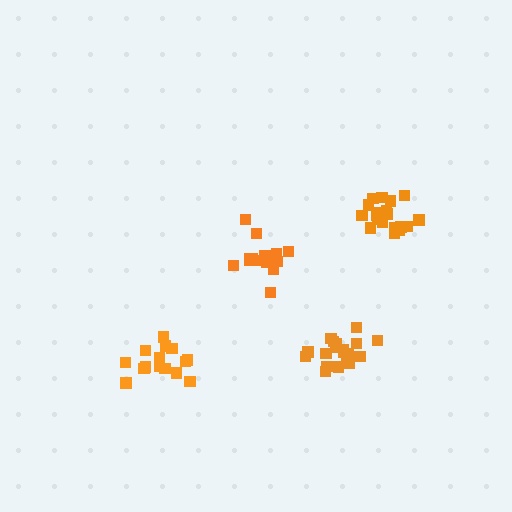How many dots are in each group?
Group 1: 21 dots, Group 2: 20 dots, Group 3: 15 dots, Group 4: 16 dots (72 total).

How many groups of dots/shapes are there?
There are 4 groups.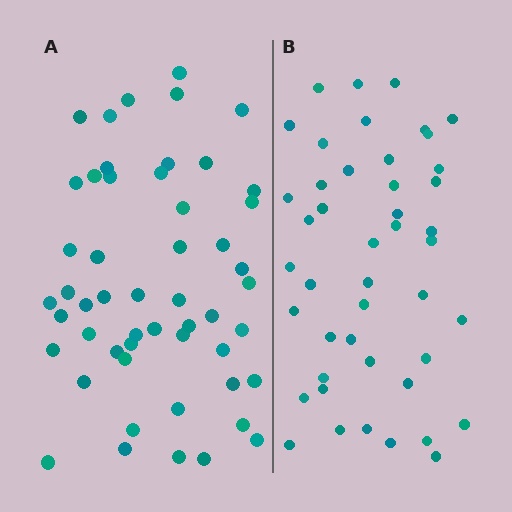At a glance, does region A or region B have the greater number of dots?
Region A (the left region) has more dots.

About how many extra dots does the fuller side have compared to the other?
Region A has roughly 8 or so more dots than region B.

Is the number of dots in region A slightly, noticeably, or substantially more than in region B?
Region A has only slightly more — the two regions are fairly close. The ratio is roughly 1.2 to 1.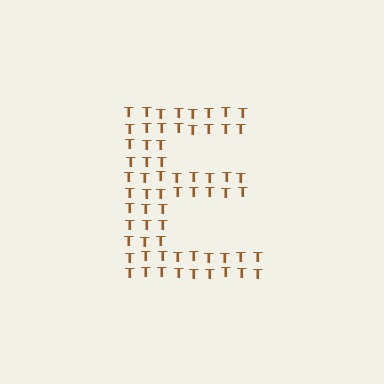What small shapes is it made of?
It is made of small letter T's.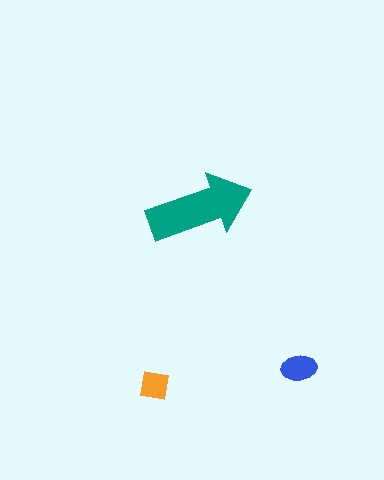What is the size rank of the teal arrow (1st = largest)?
1st.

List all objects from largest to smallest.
The teal arrow, the blue ellipse, the orange square.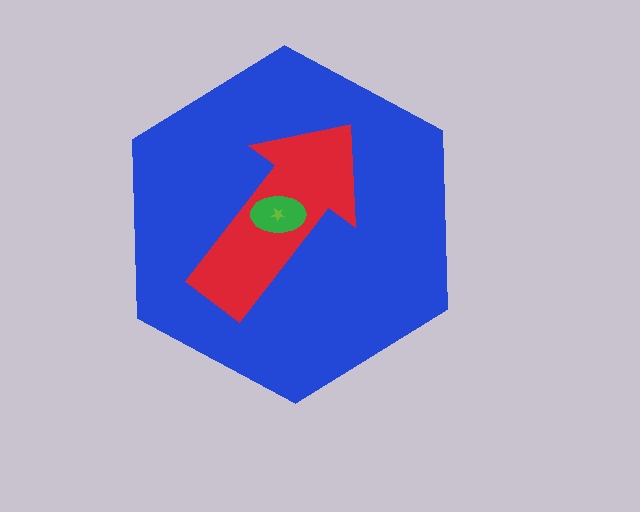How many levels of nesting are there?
4.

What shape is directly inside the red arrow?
The green ellipse.